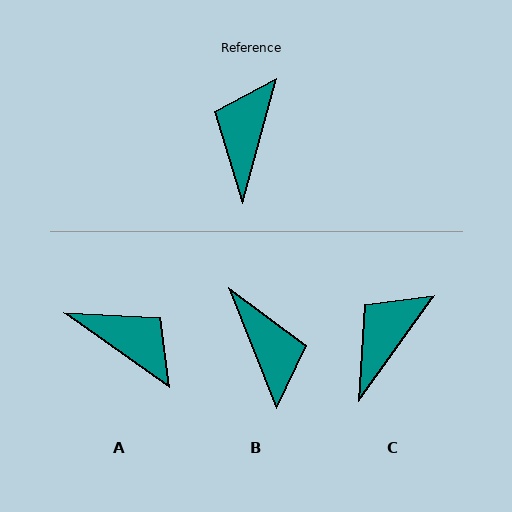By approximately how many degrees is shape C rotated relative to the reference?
Approximately 21 degrees clockwise.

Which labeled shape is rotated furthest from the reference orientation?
B, about 143 degrees away.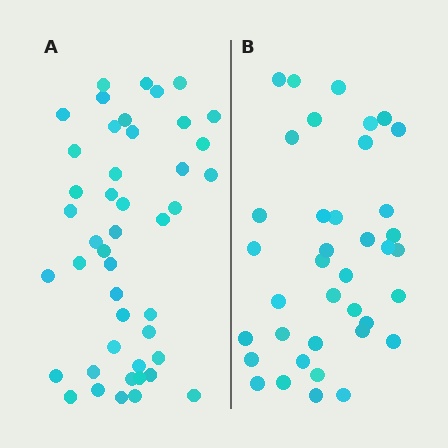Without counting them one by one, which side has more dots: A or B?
Region A (the left region) has more dots.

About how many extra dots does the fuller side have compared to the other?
Region A has roughly 8 or so more dots than region B.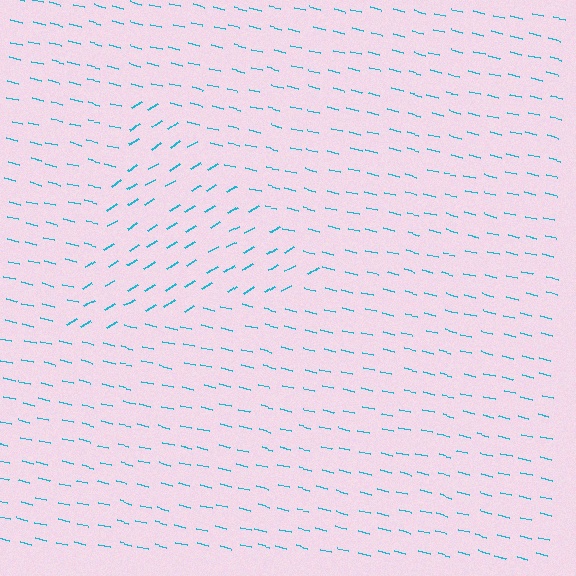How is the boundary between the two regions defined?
The boundary is defined purely by a change in line orientation (approximately 45 degrees difference). All lines are the same color and thickness.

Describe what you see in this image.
The image is filled with small cyan line segments. A triangle region in the image has lines oriented differently from the surrounding lines, creating a visible texture boundary.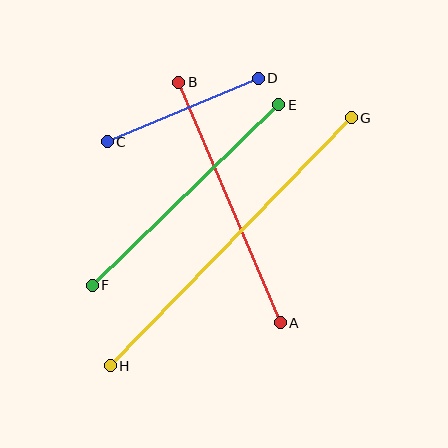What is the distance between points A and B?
The distance is approximately 261 pixels.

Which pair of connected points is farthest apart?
Points G and H are farthest apart.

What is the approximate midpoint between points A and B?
The midpoint is at approximately (229, 203) pixels.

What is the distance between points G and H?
The distance is approximately 346 pixels.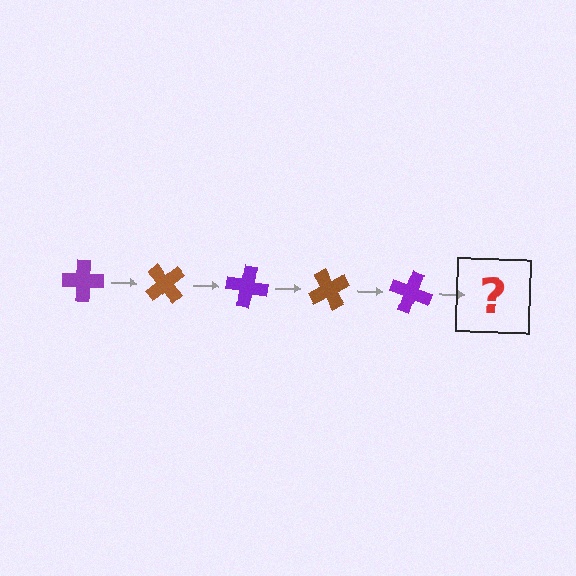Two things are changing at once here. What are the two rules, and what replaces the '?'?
The two rules are that it rotates 50 degrees each step and the color cycles through purple and brown. The '?' should be a brown cross, rotated 250 degrees from the start.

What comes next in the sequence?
The next element should be a brown cross, rotated 250 degrees from the start.